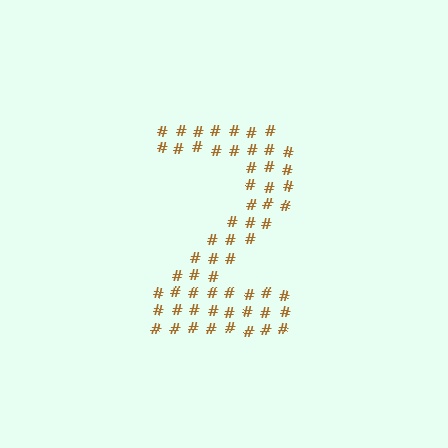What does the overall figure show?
The overall figure shows the digit 2.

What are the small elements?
The small elements are hash symbols.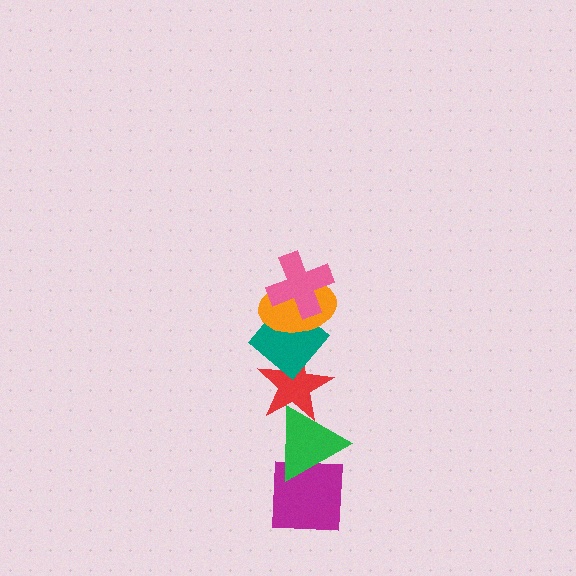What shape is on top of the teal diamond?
The orange ellipse is on top of the teal diamond.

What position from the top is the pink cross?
The pink cross is 1st from the top.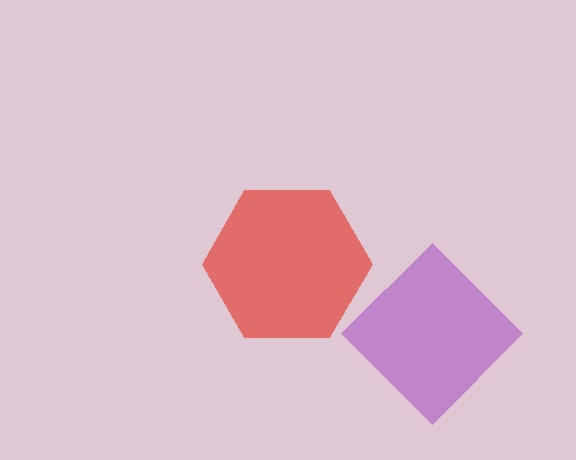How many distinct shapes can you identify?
There are 2 distinct shapes: a purple diamond, a red hexagon.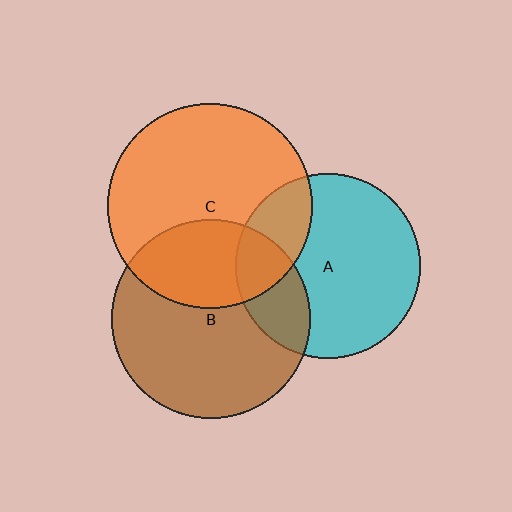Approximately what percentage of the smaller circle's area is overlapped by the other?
Approximately 35%.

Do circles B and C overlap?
Yes.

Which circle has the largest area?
Circle C (orange).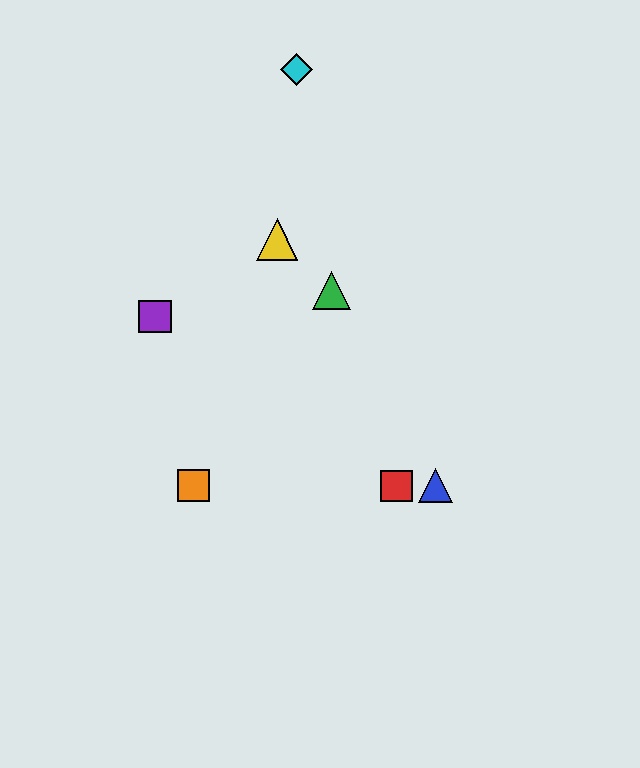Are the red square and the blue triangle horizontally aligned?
Yes, both are at y≈486.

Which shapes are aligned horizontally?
The red square, the blue triangle, the orange square are aligned horizontally.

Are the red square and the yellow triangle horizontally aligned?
No, the red square is at y≈486 and the yellow triangle is at y≈240.